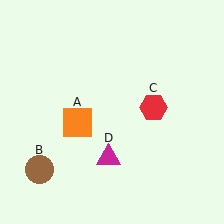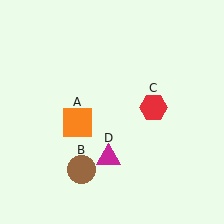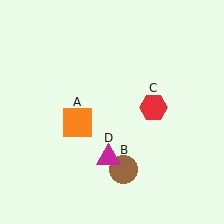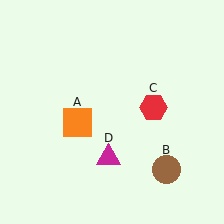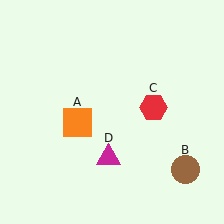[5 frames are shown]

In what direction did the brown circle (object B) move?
The brown circle (object B) moved right.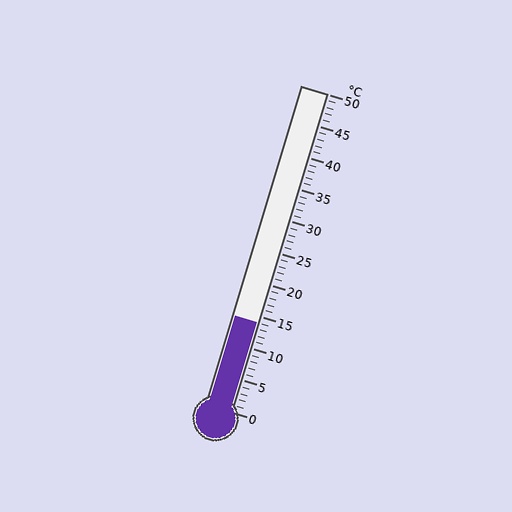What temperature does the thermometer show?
The thermometer shows approximately 14°C.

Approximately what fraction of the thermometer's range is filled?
The thermometer is filled to approximately 30% of its range.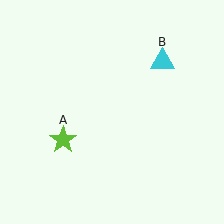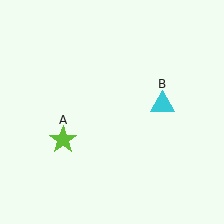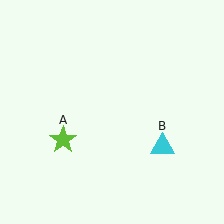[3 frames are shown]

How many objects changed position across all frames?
1 object changed position: cyan triangle (object B).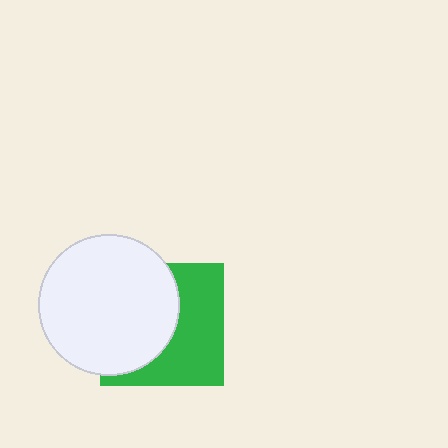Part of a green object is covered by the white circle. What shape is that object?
It is a square.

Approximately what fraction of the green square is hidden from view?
Roughly 51% of the green square is hidden behind the white circle.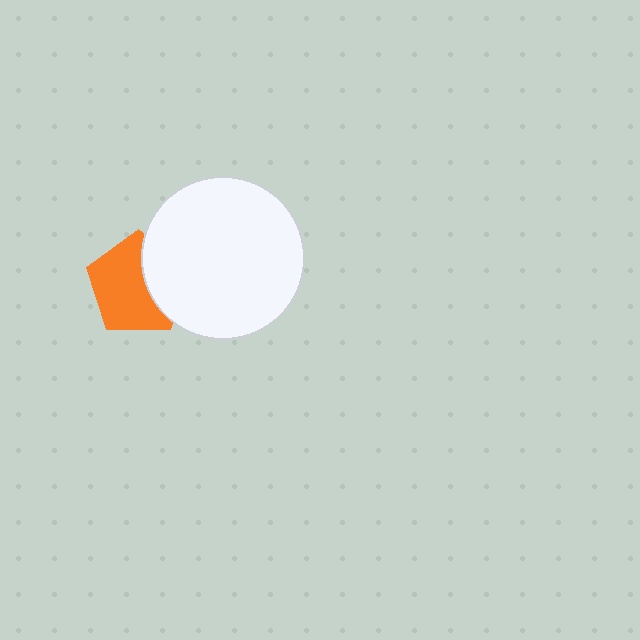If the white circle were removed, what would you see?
You would see the complete orange pentagon.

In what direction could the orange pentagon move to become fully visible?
The orange pentagon could move left. That would shift it out from behind the white circle entirely.